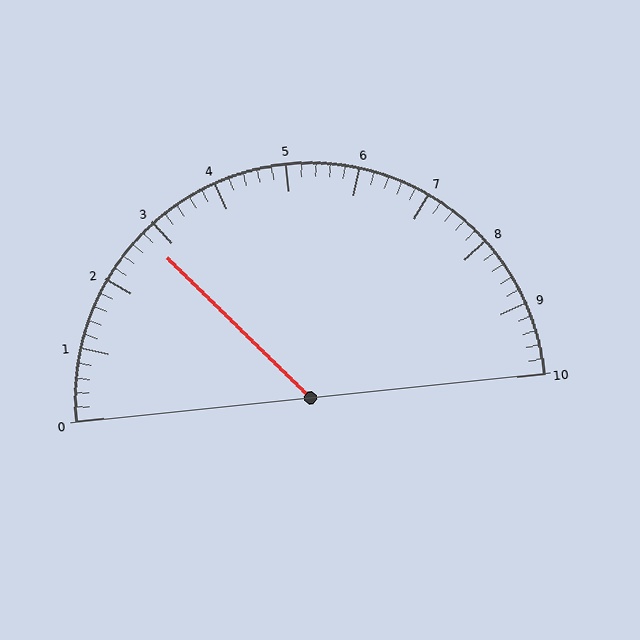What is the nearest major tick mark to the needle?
The nearest major tick mark is 3.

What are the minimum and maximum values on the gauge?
The gauge ranges from 0 to 10.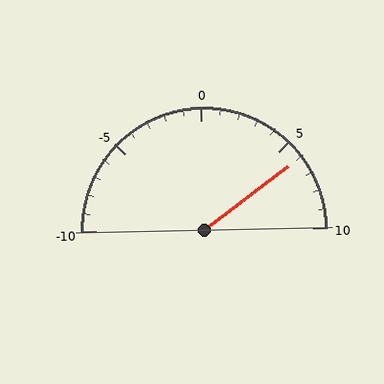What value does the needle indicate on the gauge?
The needle indicates approximately 6.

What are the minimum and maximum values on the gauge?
The gauge ranges from -10 to 10.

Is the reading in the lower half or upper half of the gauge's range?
The reading is in the upper half of the range (-10 to 10).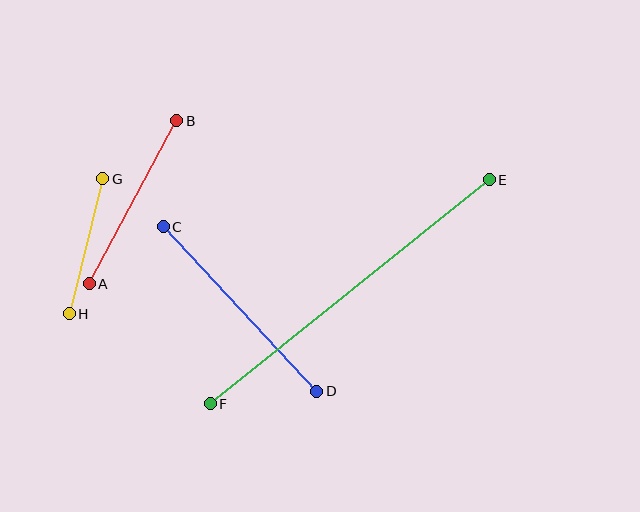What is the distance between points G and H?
The distance is approximately 139 pixels.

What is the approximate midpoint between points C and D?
The midpoint is at approximately (240, 309) pixels.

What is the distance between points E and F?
The distance is approximately 358 pixels.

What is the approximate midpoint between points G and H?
The midpoint is at approximately (86, 246) pixels.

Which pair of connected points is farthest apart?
Points E and F are farthest apart.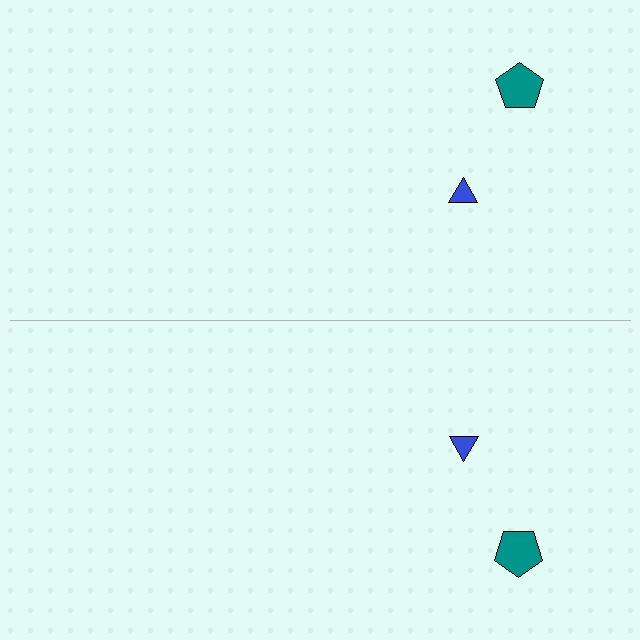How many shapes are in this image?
There are 4 shapes in this image.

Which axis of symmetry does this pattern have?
The pattern has a horizontal axis of symmetry running through the center of the image.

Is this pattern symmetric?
Yes, this pattern has bilateral (reflection) symmetry.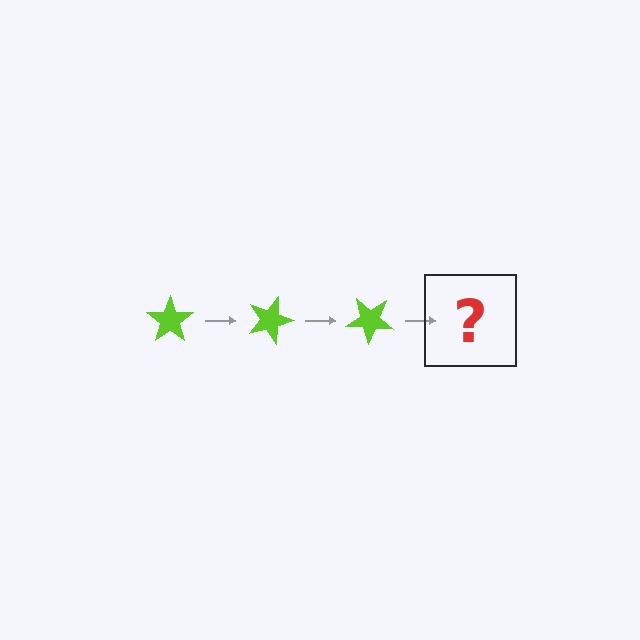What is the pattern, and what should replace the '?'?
The pattern is that the star rotates 20 degrees each step. The '?' should be a lime star rotated 60 degrees.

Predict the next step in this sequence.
The next step is a lime star rotated 60 degrees.